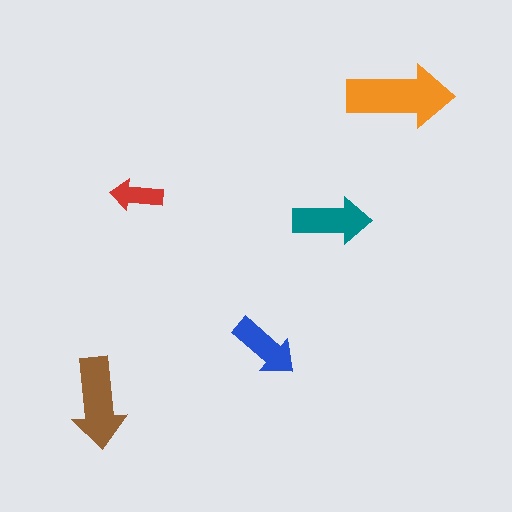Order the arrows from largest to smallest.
the orange one, the brown one, the teal one, the blue one, the red one.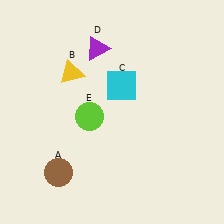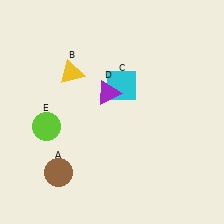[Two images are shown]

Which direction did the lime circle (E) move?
The lime circle (E) moved left.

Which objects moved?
The objects that moved are: the purple triangle (D), the lime circle (E).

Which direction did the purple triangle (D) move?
The purple triangle (D) moved down.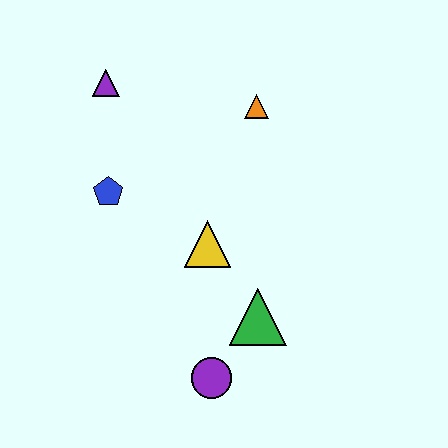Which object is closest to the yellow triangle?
The green triangle is closest to the yellow triangle.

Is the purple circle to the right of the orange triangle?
No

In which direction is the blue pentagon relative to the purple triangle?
The blue pentagon is below the purple triangle.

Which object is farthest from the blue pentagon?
The purple circle is farthest from the blue pentagon.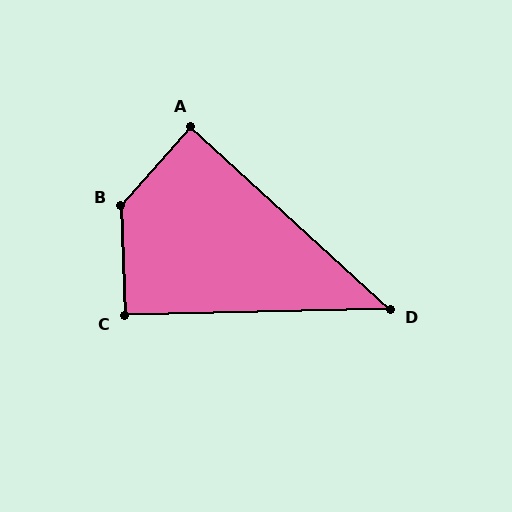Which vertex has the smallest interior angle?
D, at approximately 44 degrees.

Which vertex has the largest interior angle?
B, at approximately 136 degrees.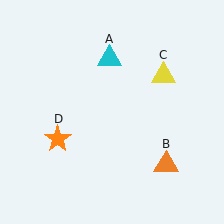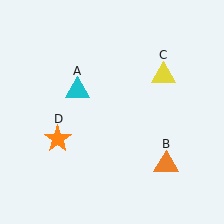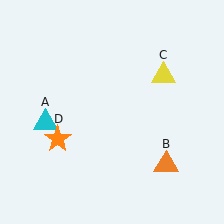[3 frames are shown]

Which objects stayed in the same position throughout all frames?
Orange triangle (object B) and yellow triangle (object C) and orange star (object D) remained stationary.